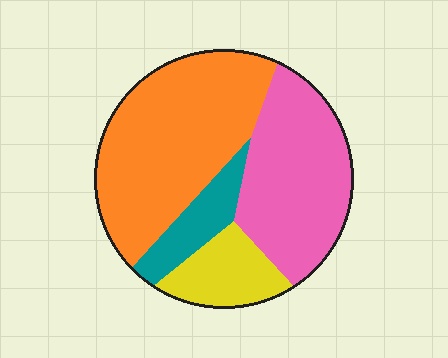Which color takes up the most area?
Orange, at roughly 45%.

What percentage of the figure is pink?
Pink covers roughly 35% of the figure.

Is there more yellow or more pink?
Pink.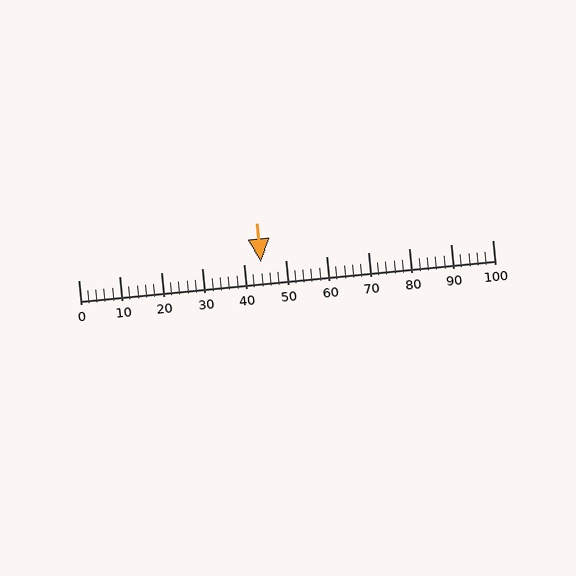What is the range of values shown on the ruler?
The ruler shows values from 0 to 100.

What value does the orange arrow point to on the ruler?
The orange arrow points to approximately 44.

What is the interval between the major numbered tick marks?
The major tick marks are spaced 10 units apart.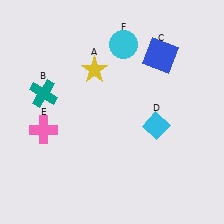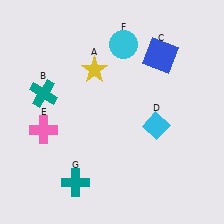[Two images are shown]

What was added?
A teal cross (G) was added in Image 2.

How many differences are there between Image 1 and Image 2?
There is 1 difference between the two images.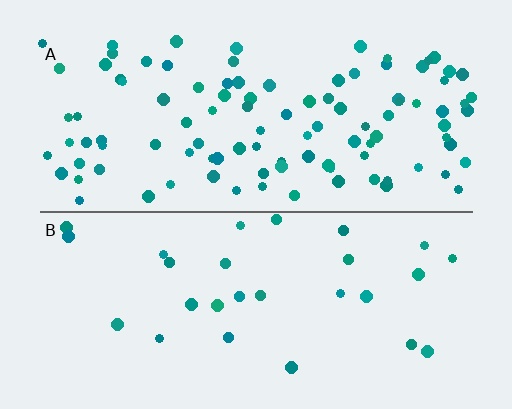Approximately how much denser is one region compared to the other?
Approximately 3.6× — region A over region B.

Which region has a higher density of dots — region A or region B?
A (the top).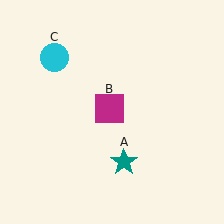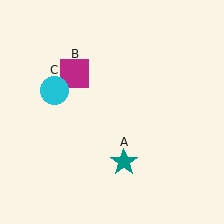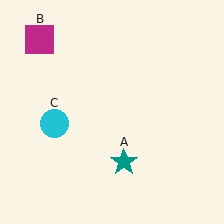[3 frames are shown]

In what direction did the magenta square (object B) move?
The magenta square (object B) moved up and to the left.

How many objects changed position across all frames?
2 objects changed position: magenta square (object B), cyan circle (object C).